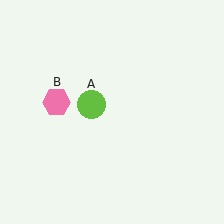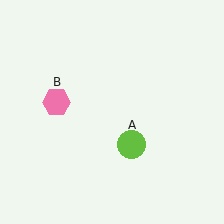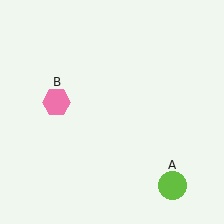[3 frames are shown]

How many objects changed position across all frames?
1 object changed position: lime circle (object A).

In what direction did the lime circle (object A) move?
The lime circle (object A) moved down and to the right.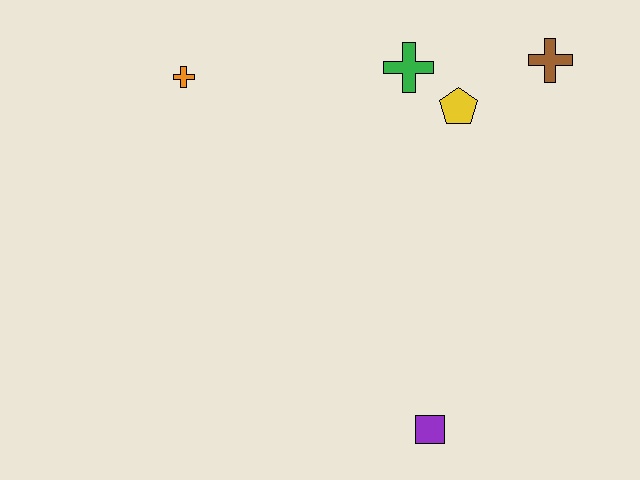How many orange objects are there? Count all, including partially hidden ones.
There is 1 orange object.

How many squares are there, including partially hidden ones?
There is 1 square.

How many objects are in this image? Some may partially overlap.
There are 5 objects.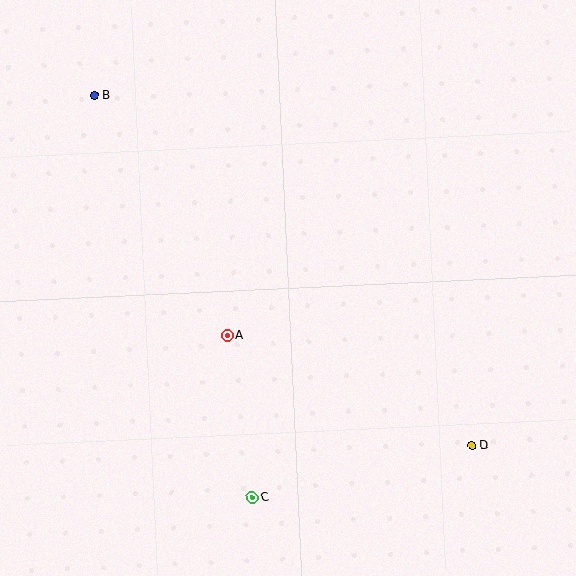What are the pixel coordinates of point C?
Point C is at (252, 497).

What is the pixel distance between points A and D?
The distance between A and D is 268 pixels.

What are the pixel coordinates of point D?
Point D is at (472, 445).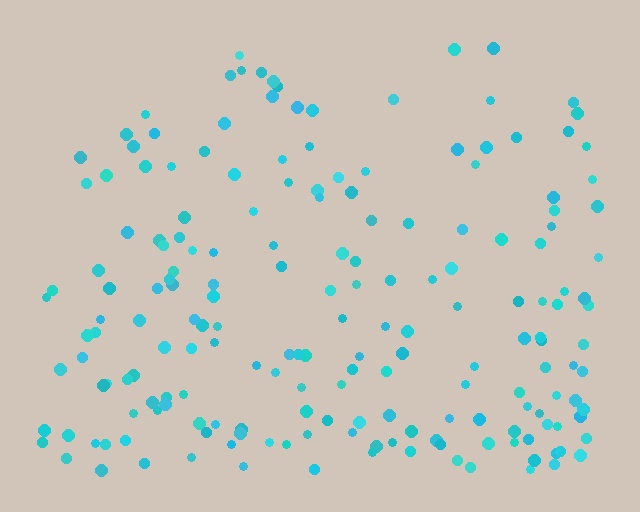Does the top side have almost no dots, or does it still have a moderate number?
Still a moderate number, just noticeably fewer than the bottom.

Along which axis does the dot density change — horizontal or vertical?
Vertical.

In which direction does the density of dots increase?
From top to bottom, with the bottom side densest.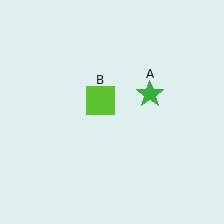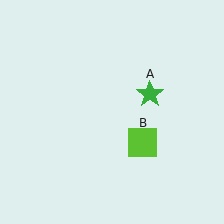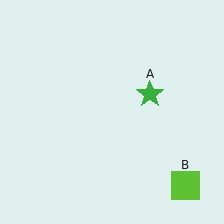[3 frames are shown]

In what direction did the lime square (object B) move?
The lime square (object B) moved down and to the right.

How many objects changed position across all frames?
1 object changed position: lime square (object B).